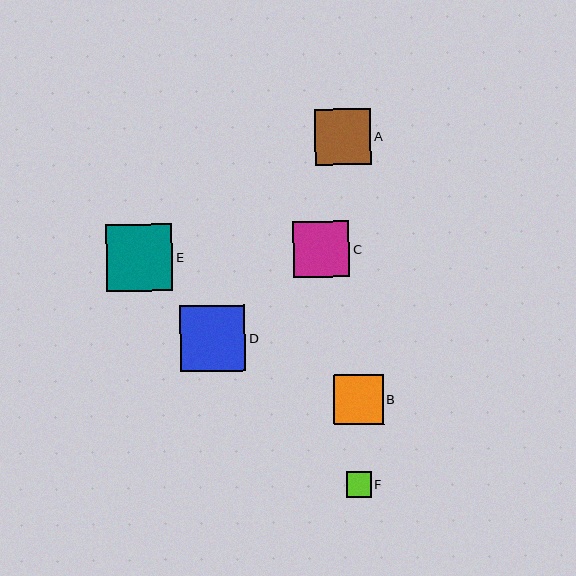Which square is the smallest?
Square F is the smallest with a size of approximately 25 pixels.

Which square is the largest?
Square E is the largest with a size of approximately 67 pixels.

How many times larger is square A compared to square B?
Square A is approximately 1.1 times the size of square B.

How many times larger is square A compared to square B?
Square A is approximately 1.1 times the size of square B.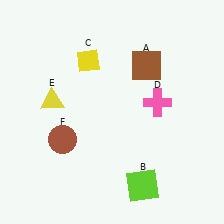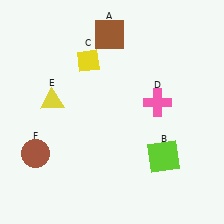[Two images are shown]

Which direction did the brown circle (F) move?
The brown circle (F) moved left.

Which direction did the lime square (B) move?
The lime square (B) moved up.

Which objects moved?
The objects that moved are: the brown square (A), the lime square (B), the brown circle (F).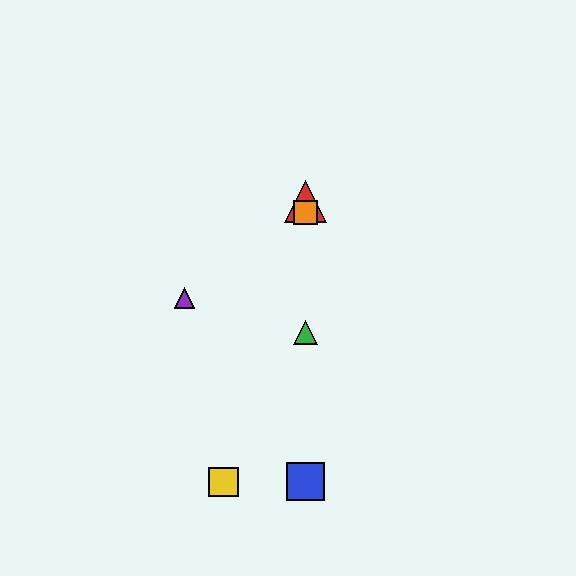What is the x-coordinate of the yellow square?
The yellow square is at x≈223.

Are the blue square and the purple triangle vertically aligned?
No, the blue square is at x≈305 and the purple triangle is at x≈184.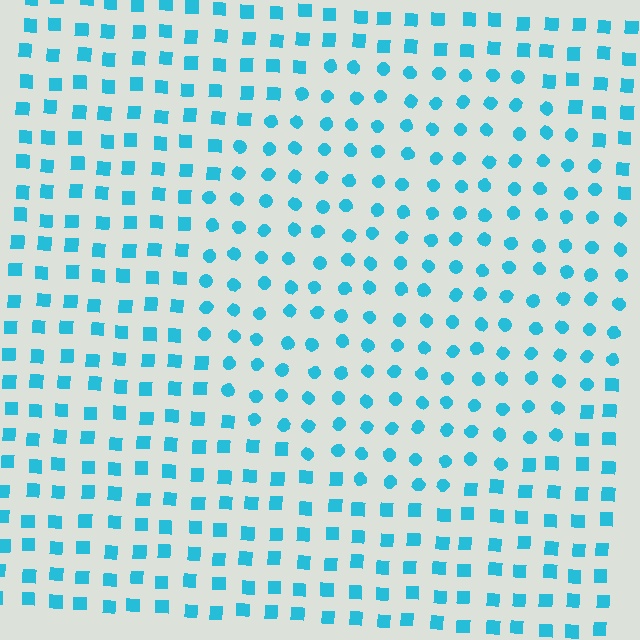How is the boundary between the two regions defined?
The boundary is defined by a change in element shape: circles inside vs. squares outside. All elements share the same color and spacing.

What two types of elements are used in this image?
The image uses circles inside the circle region and squares outside it.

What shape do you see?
I see a circle.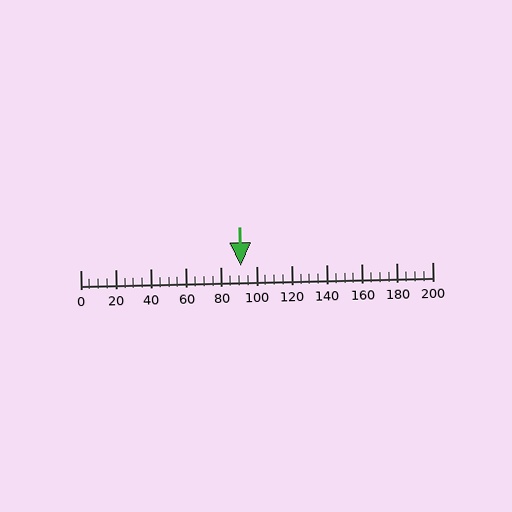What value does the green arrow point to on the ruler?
The green arrow points to approximately 91.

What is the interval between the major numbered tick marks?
The major tick marks are spaced 20 units apart.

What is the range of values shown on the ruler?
The ruler shows values from 0 to 200.